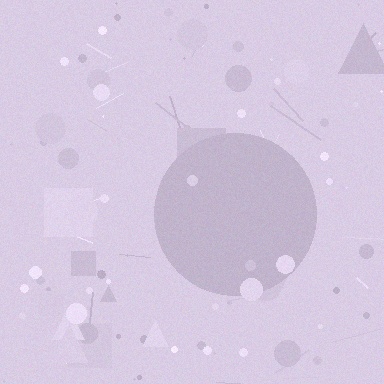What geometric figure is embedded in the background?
A circle is embedded in the background.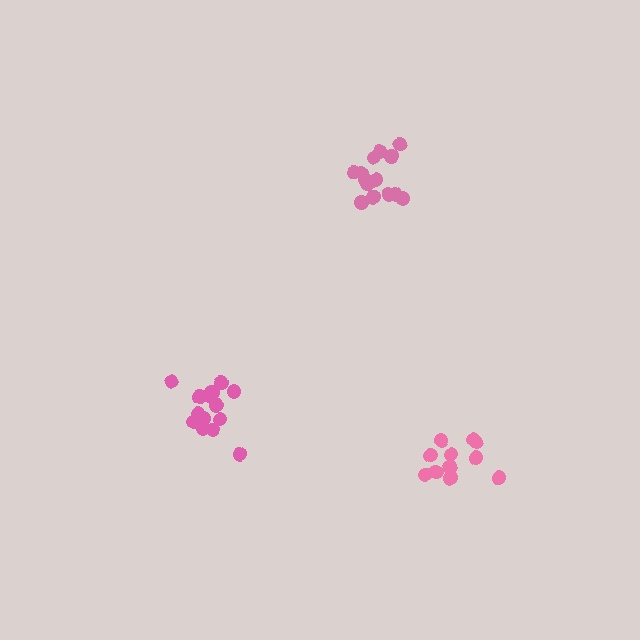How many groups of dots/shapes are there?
There are 3 groups.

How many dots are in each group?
Group 1: 11 dots, Group 2: 16 dots, Group 3: 14 dots (41 total).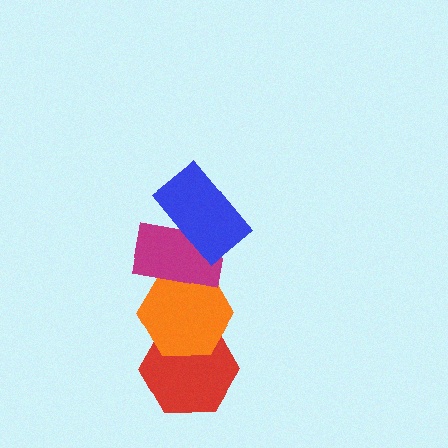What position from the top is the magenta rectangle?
The magenta rectangle is 2nd from the top.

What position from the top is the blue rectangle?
The blue rectangle is 1st from the top.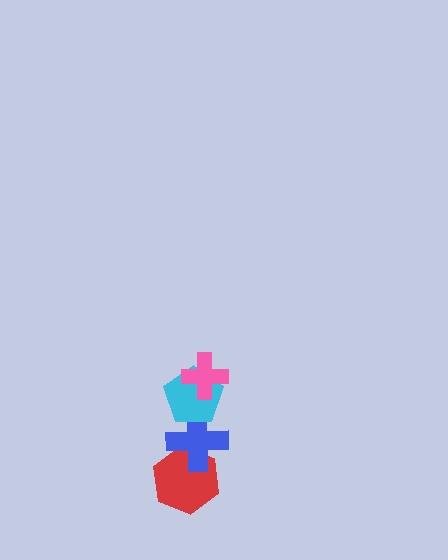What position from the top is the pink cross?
The pink cross is 1st from the top.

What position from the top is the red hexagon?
The red hexagon is 4th from the top.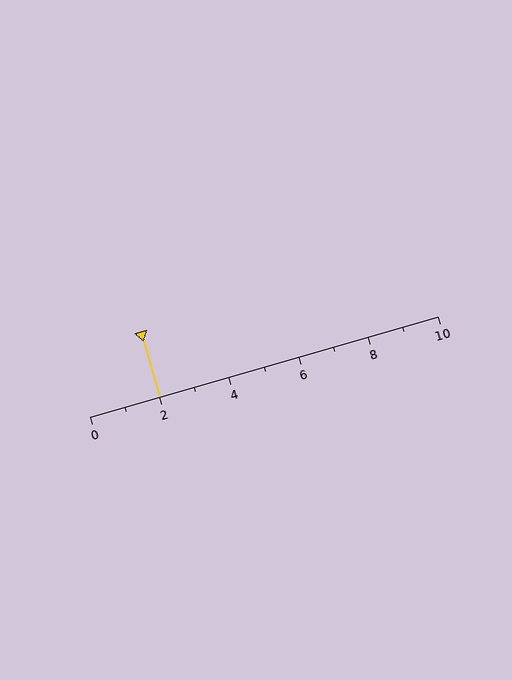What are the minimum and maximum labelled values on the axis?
The axis runs from 0 to 10.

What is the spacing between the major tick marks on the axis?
The major ticks are spaced 2 apart.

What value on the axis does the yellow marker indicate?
The marker indicates approximately 2.